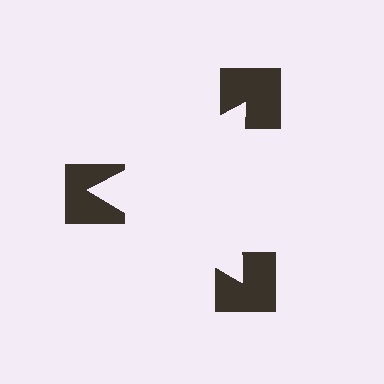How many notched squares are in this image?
There are 3 — one at each vertex of the illusory triangle.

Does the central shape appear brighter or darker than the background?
It typically appears slightly brighter than the background, even though no actual brightness change is drawn.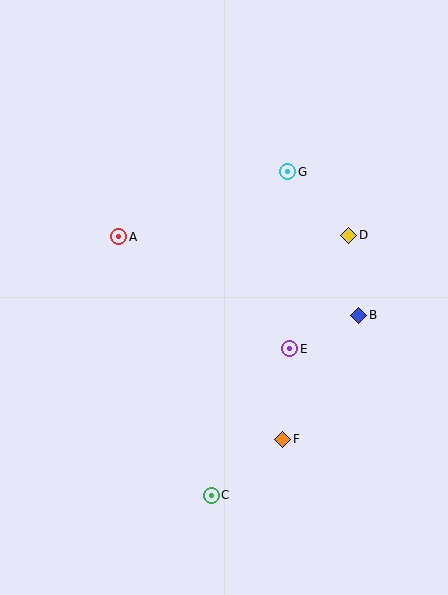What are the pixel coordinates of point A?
Point A is at (119, 237).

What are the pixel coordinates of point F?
Point F is at (283, 439).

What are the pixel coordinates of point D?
Point D is at (349, 235).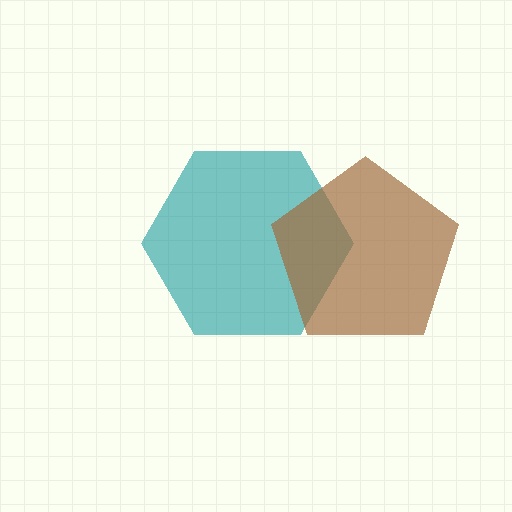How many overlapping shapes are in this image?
There are 2 overlapping shapes in the image.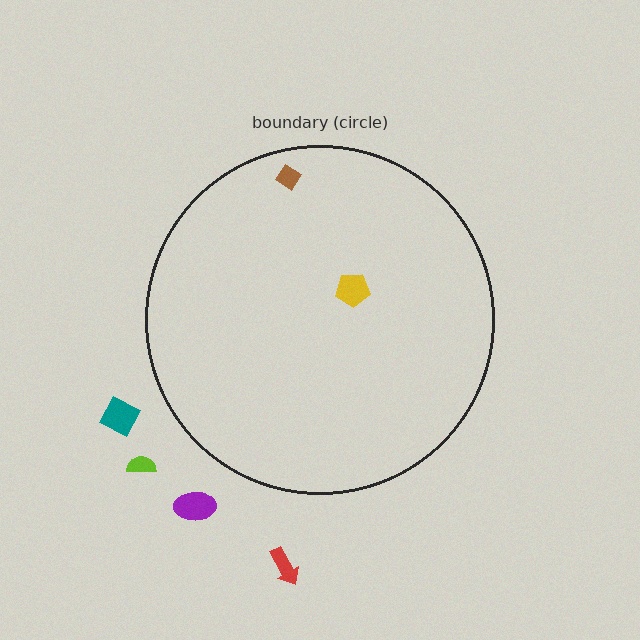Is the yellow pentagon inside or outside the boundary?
Inside.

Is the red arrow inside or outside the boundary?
Outside.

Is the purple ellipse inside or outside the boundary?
Outside.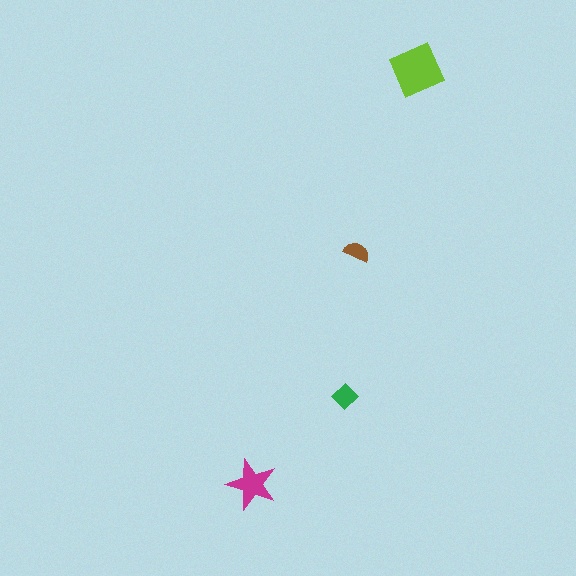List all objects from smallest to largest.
The brown semicircle, the green diamond, the magenta star, the lime square.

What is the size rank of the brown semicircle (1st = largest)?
4th.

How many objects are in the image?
There are 4 objects in the image.